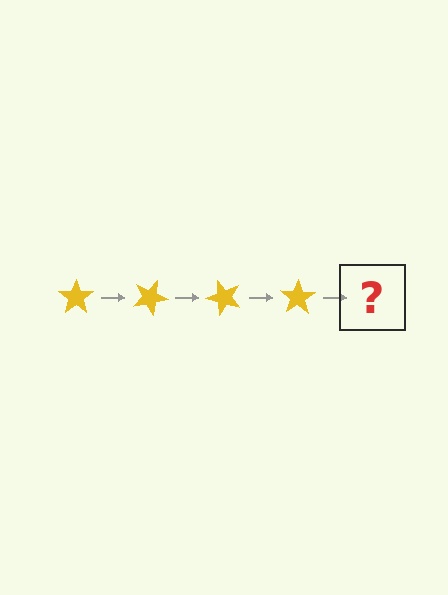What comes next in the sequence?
The next element should be a yellow star rotated 100 degrees.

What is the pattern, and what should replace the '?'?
The pattern is that the star rotates 25 degrees each step. The '?' should be a yellow star rotated 100 degrees.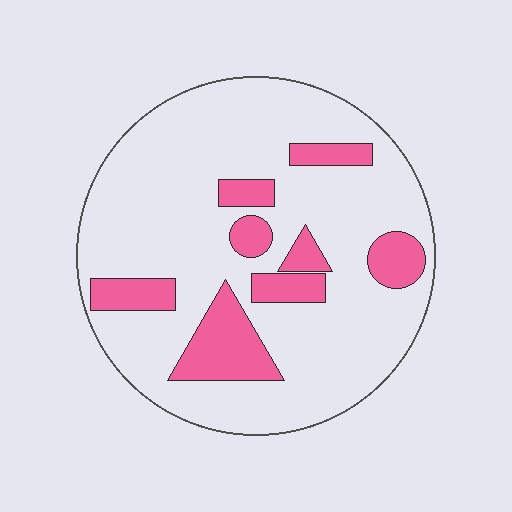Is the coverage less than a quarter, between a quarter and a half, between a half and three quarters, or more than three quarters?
Less than a quarter.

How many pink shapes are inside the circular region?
8.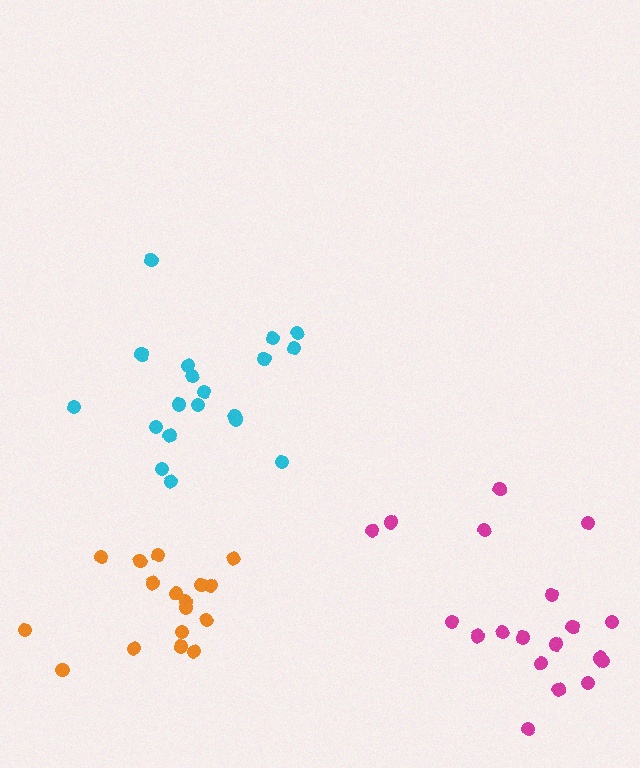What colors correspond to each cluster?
The clusters are colored: magenta, orange, cyan.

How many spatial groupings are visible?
There are 3 spatial groupings.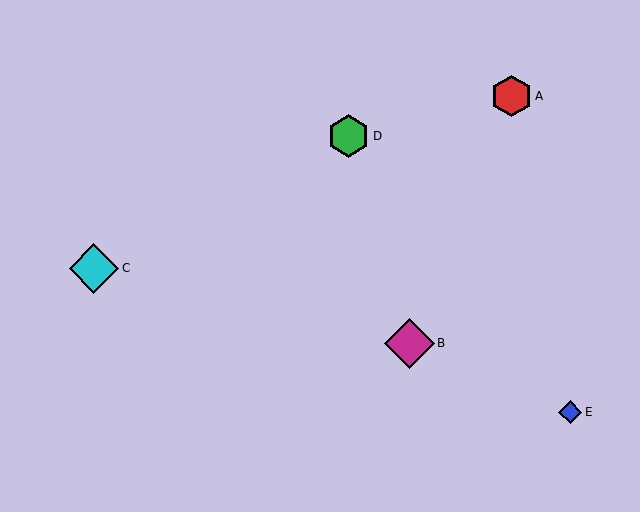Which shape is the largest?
The magenta diamond (labeled B) is the largest.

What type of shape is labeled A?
Shape A is a red hexagon.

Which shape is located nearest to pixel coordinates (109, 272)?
The cyan diamond (labeled C) at (94, 268) is nearest to that location.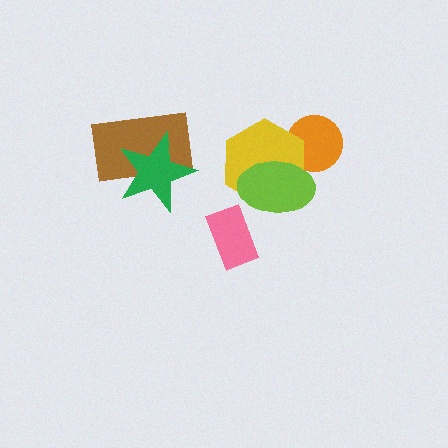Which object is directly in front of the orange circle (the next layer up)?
The yellow hexagon is directly in front of the orange circle.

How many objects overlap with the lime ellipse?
2 objects overlap with the lime ellipse.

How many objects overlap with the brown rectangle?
1 object overlaps with the brown rectangle.